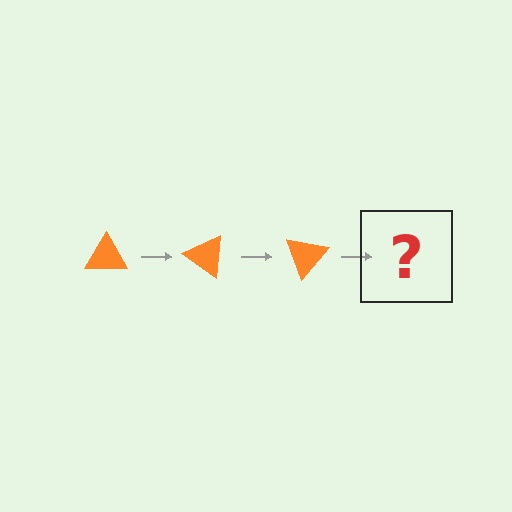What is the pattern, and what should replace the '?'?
The pattern is that the triangle rotates 35 degrees each step. The '?' should be an orange triangle rotated 105 degrees.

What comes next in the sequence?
The next element should be an orange triangle rotated 105 degrees.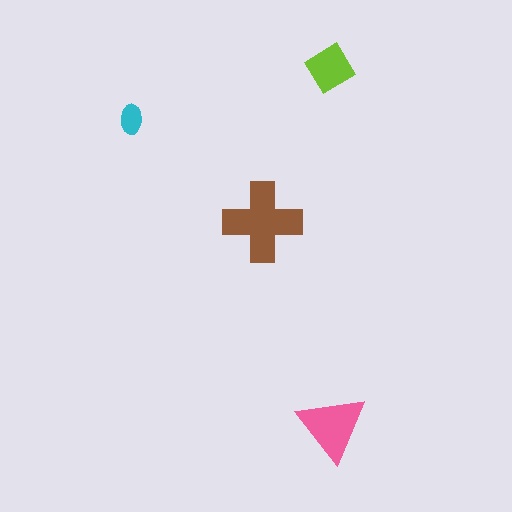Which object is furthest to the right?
The pink triangle is rightmost.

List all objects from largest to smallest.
The brown cross, the pink triangle, the lime diamond, the cyan ellipse.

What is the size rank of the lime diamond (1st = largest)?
3rd.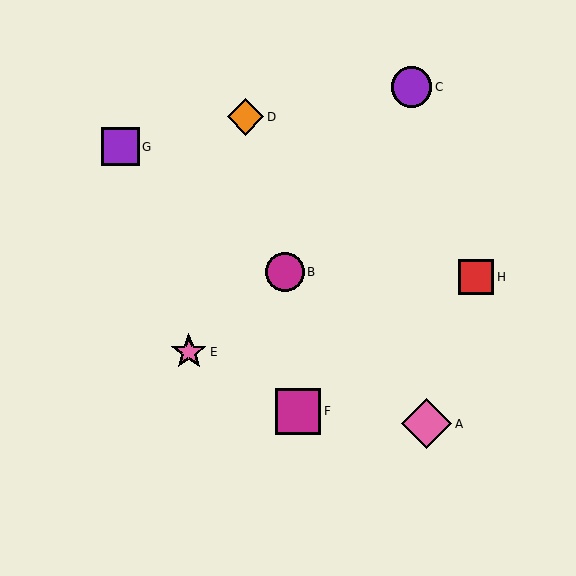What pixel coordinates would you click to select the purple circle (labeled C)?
Click at (411, 87) to select the purple circle C.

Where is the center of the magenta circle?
The center of the magenta circle is at (285, 272).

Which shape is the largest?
The pink diamond (labeled A) is the largest.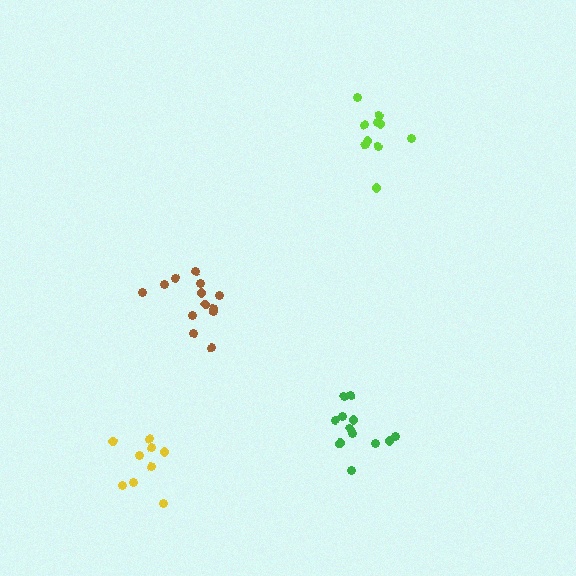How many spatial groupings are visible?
There are 4 spatial groupings.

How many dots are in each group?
Group 1: 13 dots, Group 2: 10 dots, Group 3: 12 dots, Group 4: 9 dots (44 total).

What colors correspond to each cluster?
The clusters are colored: brown, lime, green, yellow.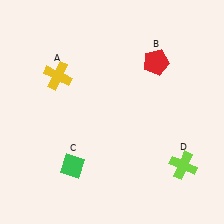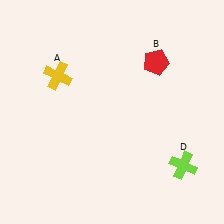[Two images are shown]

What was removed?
The green diamond (C) was removed in Image 2.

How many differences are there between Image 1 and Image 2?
There is 1 difference between the two images.